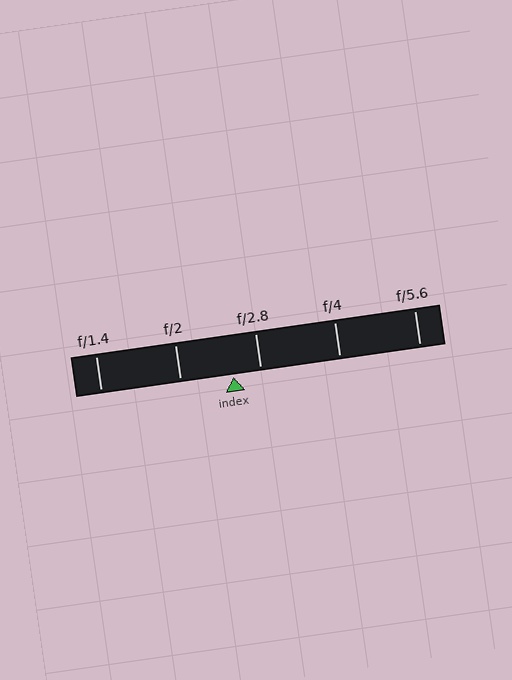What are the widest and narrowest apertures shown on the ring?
The widest aperture shown is f/1.4 and the narrowest is f/5.6.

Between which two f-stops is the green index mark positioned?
The index mark is between f/2 and f/2.8.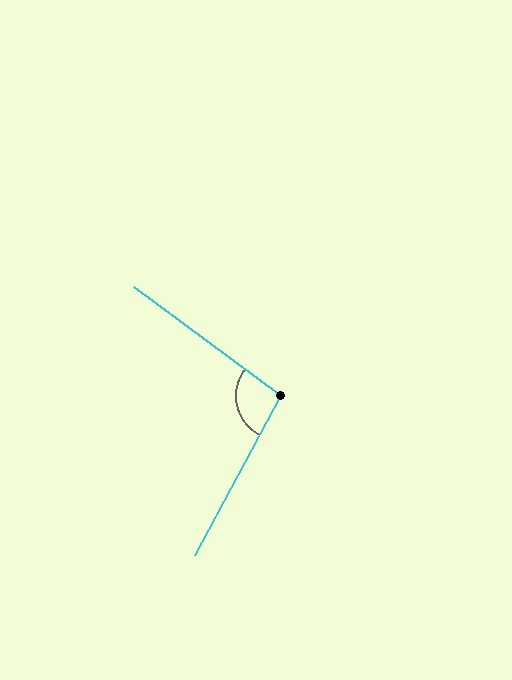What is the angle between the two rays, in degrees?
Approximately 98 degrees.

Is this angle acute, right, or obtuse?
It is obtuse.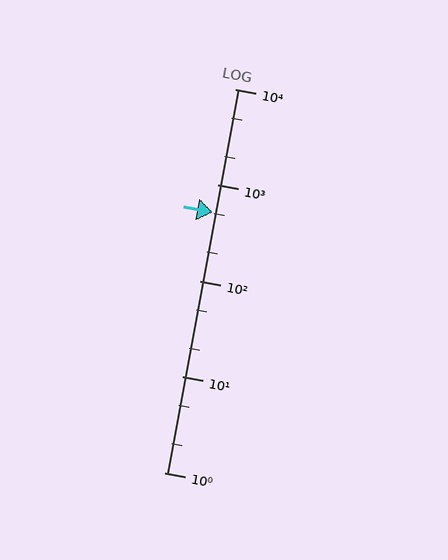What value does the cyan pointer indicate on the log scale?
The pointer indicates approximately 520.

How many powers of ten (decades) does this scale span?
The scale spans 4 decades, from 1 to 10000.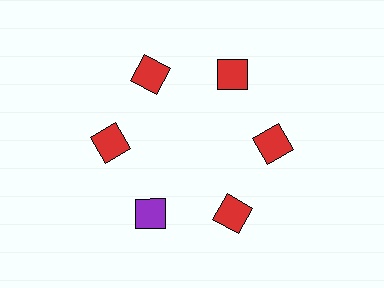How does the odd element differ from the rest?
It has a different color: purple instead of red.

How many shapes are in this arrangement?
There are 6 shapes arranged in a ring pattern.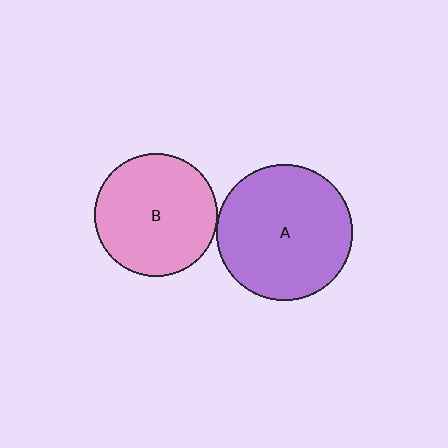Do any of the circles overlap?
No, none of the circles overlap.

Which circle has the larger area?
Circle A (purple).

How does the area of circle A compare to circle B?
Approximately 1.2 times.